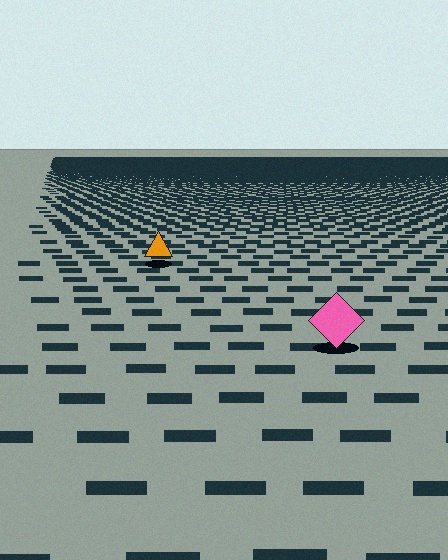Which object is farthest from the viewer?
The orange triangle is farthest from the viewer. It appears smaller and the ground texture around it is denser.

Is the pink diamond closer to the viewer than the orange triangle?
Yes. The pink diamond is closer — you can tell from the texture gradient: the ground texture is coarser near it.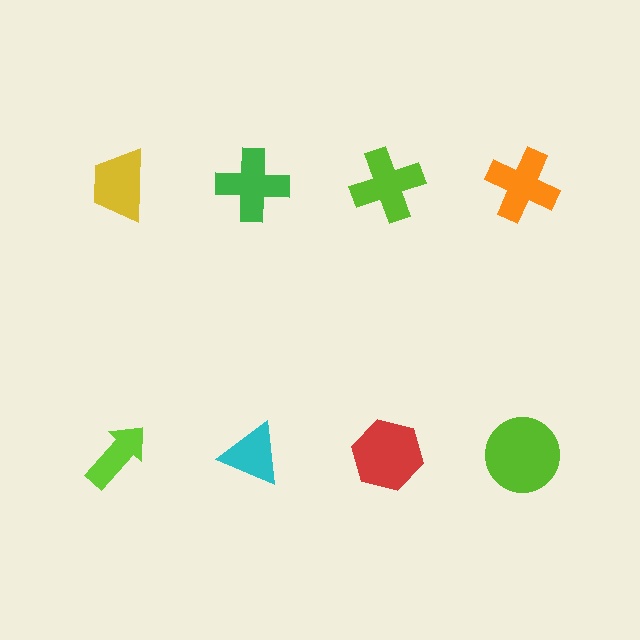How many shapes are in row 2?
4 shapes.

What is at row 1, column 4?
An orange cross.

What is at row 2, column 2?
A cyan triangle.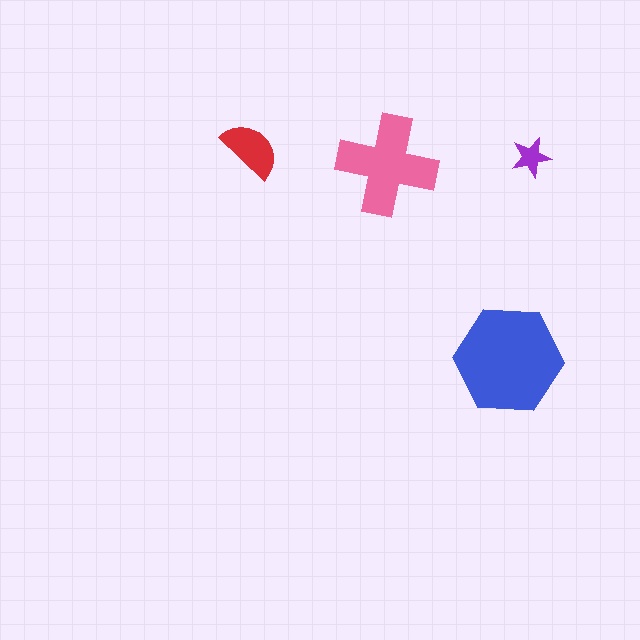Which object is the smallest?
The purple star.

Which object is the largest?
The blue hexagon.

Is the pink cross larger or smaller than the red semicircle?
Larger.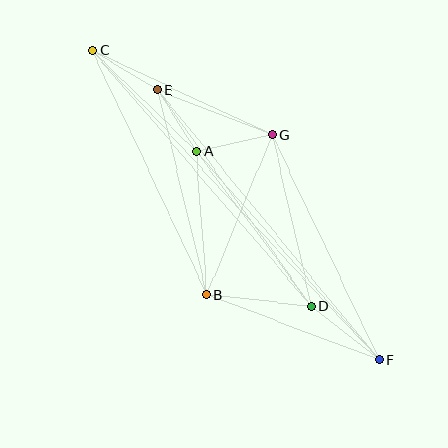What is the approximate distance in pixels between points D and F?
The distance between D and F is approximately 86 pixels.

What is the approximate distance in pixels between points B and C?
The distance between B and C is approximately 270 pixels.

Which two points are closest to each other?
Points A and E are closest to each other.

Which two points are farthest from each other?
Points C and F are farthest from each other.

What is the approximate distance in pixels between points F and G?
The distance between F and G is approximately 249 pixels.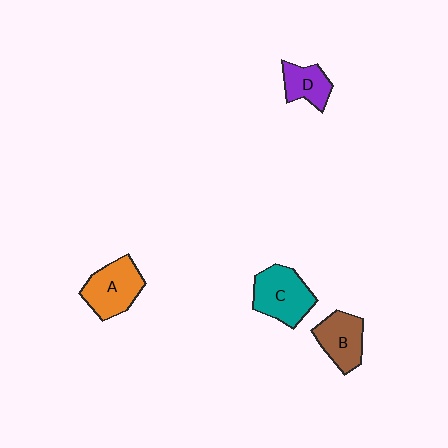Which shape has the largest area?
Shape C (teal).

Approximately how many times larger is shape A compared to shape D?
Approximately 1.5 times.